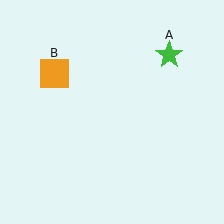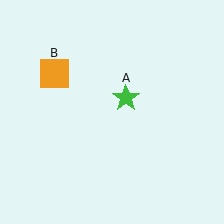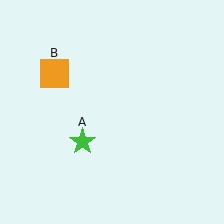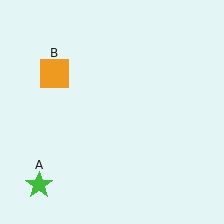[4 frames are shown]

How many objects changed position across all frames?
1 object changed position: green star (object A).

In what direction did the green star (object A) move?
The green star (object A) moved down and to the left.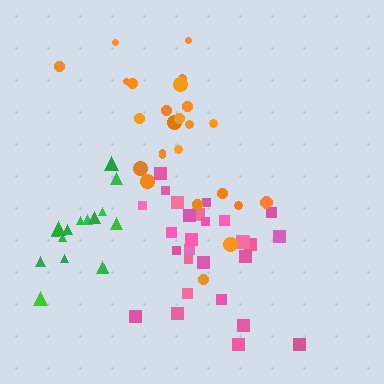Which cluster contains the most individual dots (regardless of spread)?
Pink (28).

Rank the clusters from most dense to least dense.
pink, green, orange.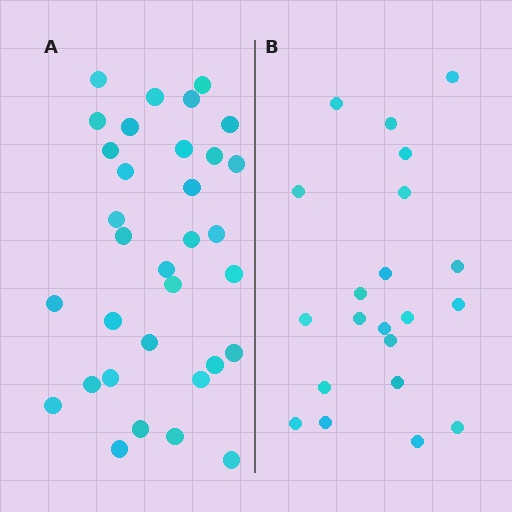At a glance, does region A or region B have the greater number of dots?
Region A (the left region) has more dots.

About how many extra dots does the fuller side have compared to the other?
Region A has roughly 12 or so more dots than region B.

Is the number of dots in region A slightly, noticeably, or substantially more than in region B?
Region A has substantially more. The ratio is roughly 1.6 to 1.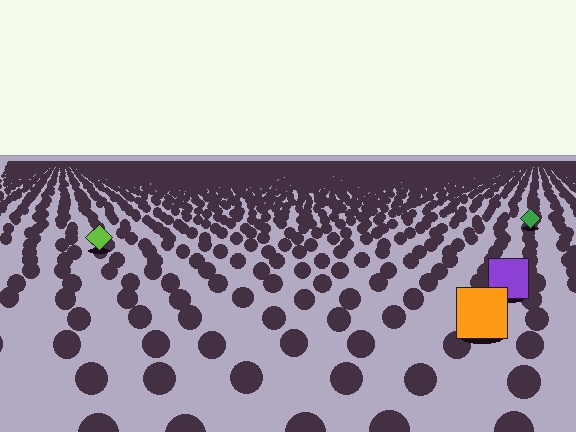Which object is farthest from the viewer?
The green diamond is farthest from the viewer. It appears smaller and the ground texture around it is denser.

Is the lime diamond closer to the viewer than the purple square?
No. The purple square is closer — you can tell from the texture gradient: the ground texture is coarser near it.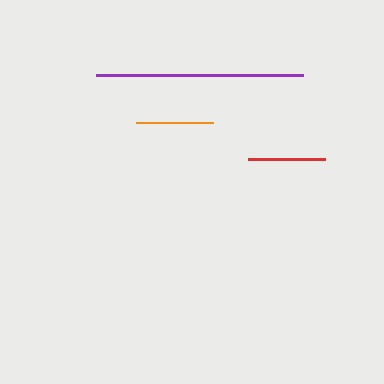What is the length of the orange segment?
The orange segment is approximately 77 pixels long.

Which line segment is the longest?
The purple line is the longest at approximately 207 pixels.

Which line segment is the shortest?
The orange line is the shortest at approximately 77 pixels.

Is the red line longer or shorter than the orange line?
The red line is longer than the orange line.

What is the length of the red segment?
The red segment is approximately 77 pixels long.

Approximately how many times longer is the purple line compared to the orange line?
The purple line is approximately 2.7 times the length of the orange line.